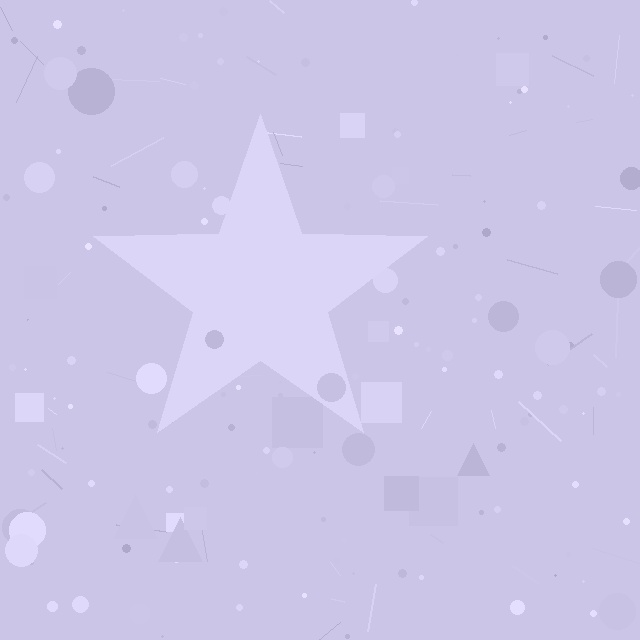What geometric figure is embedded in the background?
A star is embedded in the background.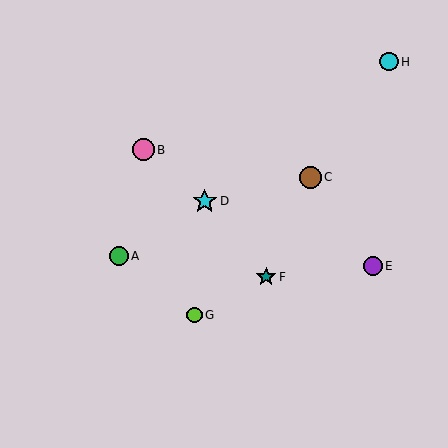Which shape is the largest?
The cyan star (labeled D) is the largest.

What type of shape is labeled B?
Shape B is a pink circle.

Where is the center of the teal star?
The center of the teal star is at (266, 277).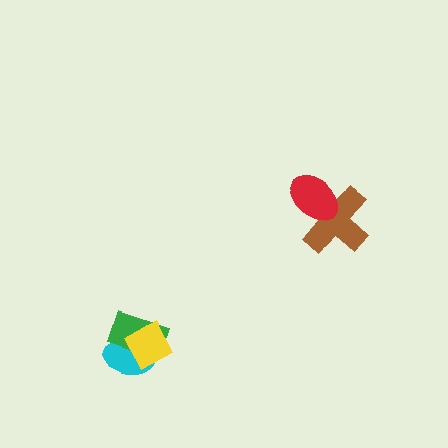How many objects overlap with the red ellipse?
1 object overlaps with the red ellipse.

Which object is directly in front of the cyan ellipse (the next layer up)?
The green rectangle is directly in front of the cyan ellipse.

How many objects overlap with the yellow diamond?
2 objects overlap with the yellow diamond.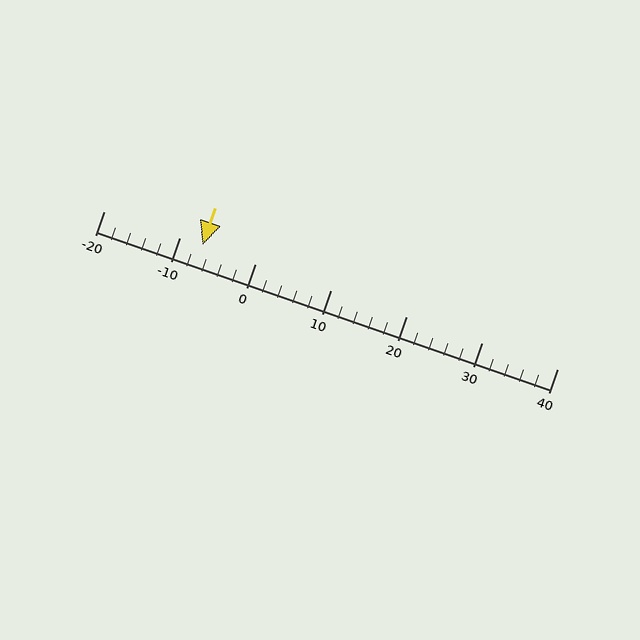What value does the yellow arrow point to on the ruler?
The yellow arrow points to approximately -7.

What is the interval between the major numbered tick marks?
The major tick marks are spaced 10 units apart.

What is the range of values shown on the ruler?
The ruler shows values from -20 to 40.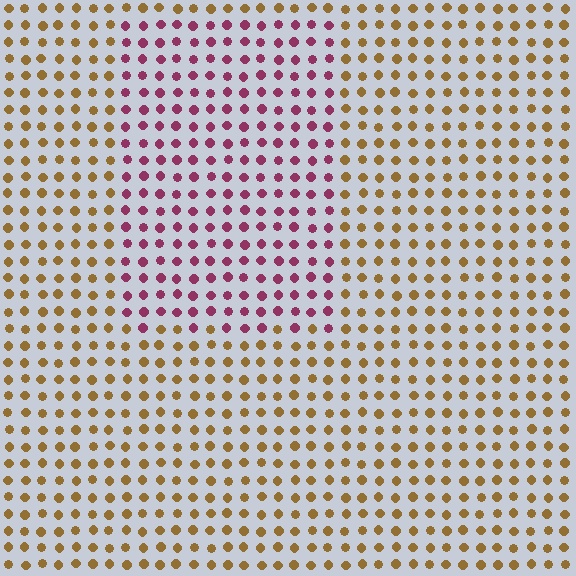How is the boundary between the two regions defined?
The boundary is defined purely by a slight shift in hue (about 68 degrees). Spacing, size, and orientation are identical on both sides.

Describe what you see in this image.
The image is filled with small brown elements in a uniform arrangement. A rectangle-shaped region is visible where the elements are tinted to a slightly different hue, forming a subtle color boundary.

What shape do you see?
I see a rectangle.